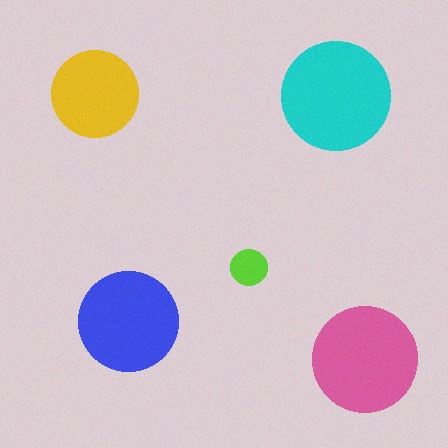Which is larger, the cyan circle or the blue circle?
The cyan one.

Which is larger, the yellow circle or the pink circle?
The pink one.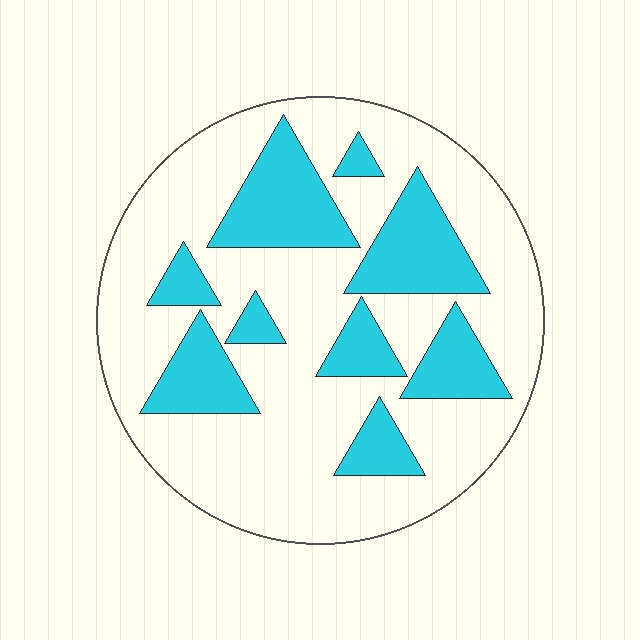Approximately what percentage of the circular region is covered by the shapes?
Approximately 30%.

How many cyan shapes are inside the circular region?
9.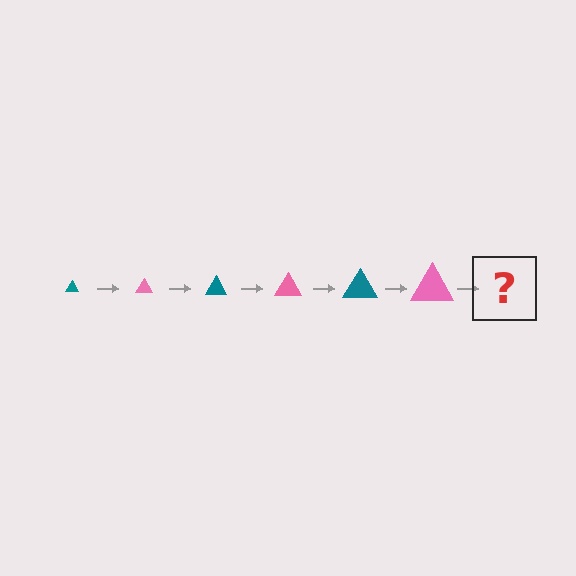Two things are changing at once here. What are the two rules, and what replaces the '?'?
The two rules are that the triangle grows larger each step and the color cycles through teal and pink. The '?' should be a teal triangle, larger than the previous one.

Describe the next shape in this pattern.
It should be a teal triangle, larger than the previous one.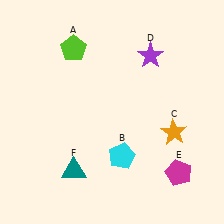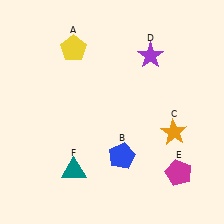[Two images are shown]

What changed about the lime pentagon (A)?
In Image 1, A is lime. In Image 2, it changed to yellow.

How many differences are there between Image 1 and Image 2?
There are 2 differences between the two images.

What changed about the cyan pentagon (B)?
In Image 1, B is cyan. In Image 2, it changed to blue.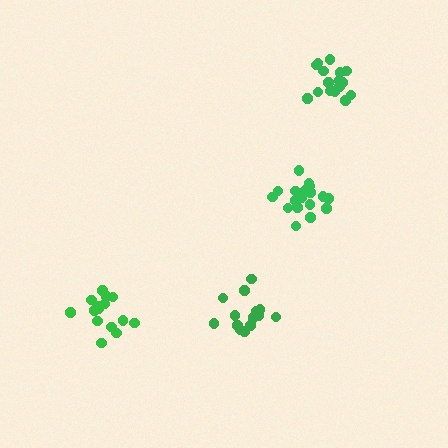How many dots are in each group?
Group 1: 16 dots, Group 2: 15 dots, Group 3: 18 dots, Group 4: 14 dots (63 total).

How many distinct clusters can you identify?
There are 4 distinct clusters.